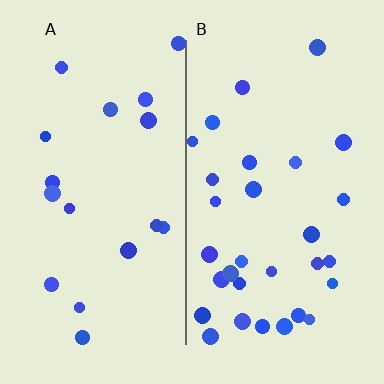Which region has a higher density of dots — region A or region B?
B (the right).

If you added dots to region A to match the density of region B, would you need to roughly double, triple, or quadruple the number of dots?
Approximately double.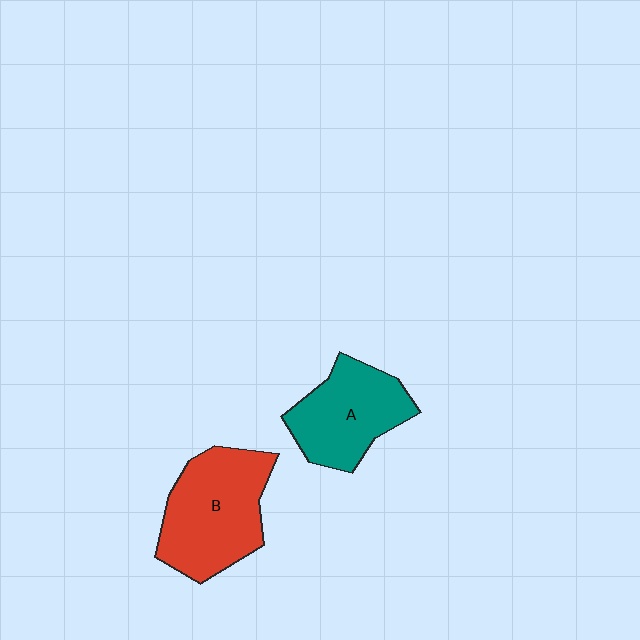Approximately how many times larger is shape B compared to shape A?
Approximately 1.2 times.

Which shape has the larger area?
Shape B (red).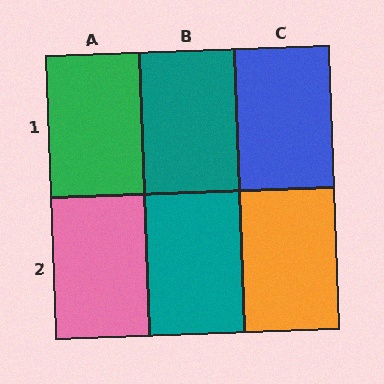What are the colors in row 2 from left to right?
Pink, teal, orange.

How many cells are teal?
2 cells are teal.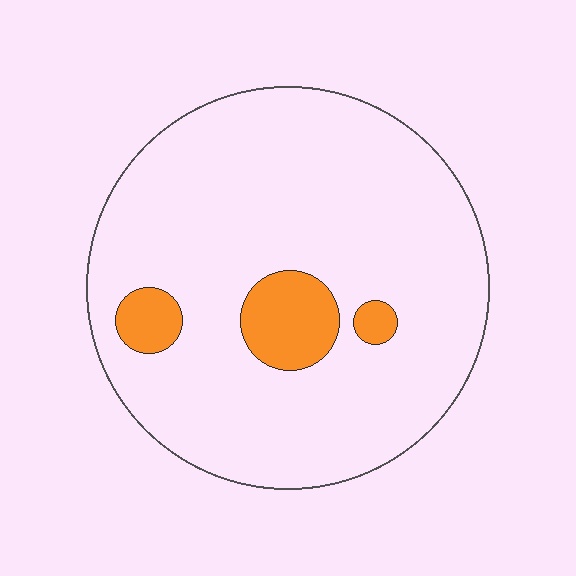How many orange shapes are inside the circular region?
3.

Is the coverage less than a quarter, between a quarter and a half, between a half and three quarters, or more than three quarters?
Less than a quarter.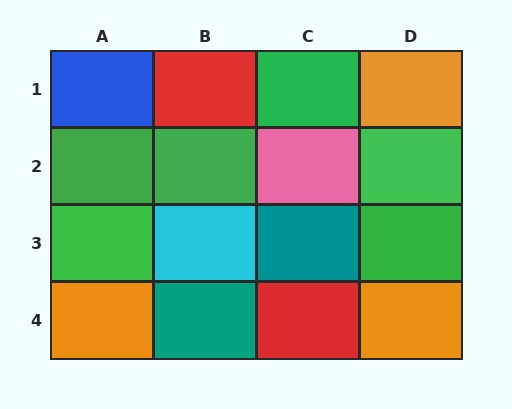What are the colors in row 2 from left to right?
Green, green, pink, green.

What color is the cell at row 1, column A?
Blue.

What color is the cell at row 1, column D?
Orange.